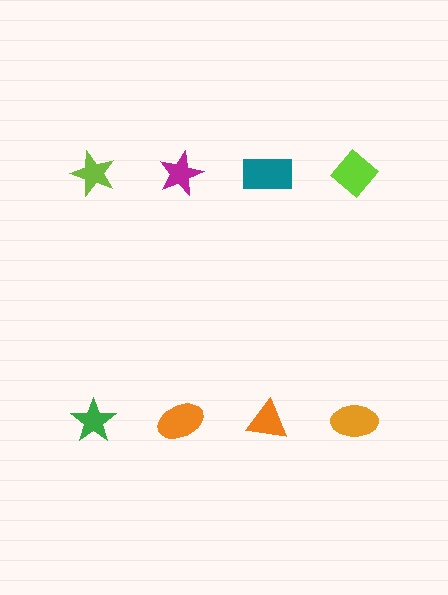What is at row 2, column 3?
An orange triangle.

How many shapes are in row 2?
4 shapes.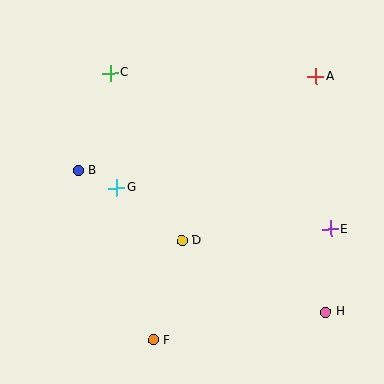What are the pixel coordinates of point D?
Point D is at (182, 241).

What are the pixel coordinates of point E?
Point E is at (330, 229).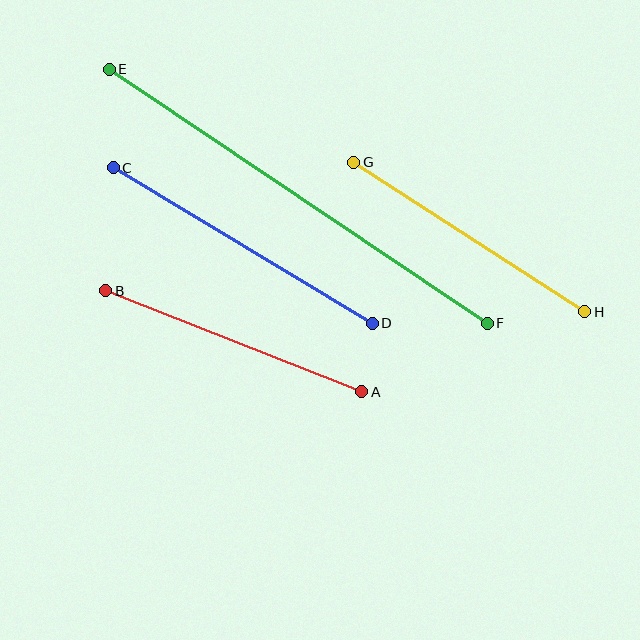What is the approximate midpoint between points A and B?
The midpoint is at approximately (234, 341) pixels.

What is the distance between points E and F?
The distance is approximately 456 pixels.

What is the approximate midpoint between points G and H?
The midpoint is at approximately (469, 237) pixels.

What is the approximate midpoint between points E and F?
The midpoint is at approximately (298, 196) pixels.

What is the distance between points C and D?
The distance is approximately 302 pixels.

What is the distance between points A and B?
The distance is approximately 275 pixels.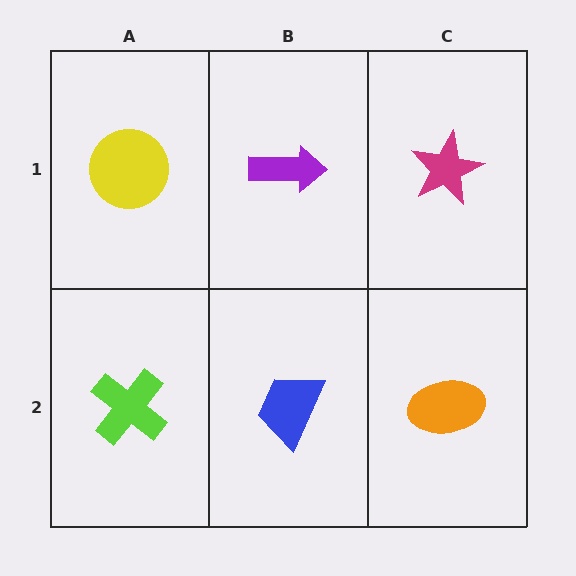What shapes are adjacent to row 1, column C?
An orange ellipse (row 2, column C), a purple arrow (row 1, column B).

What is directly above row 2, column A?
A yellow circle.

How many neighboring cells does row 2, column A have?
2.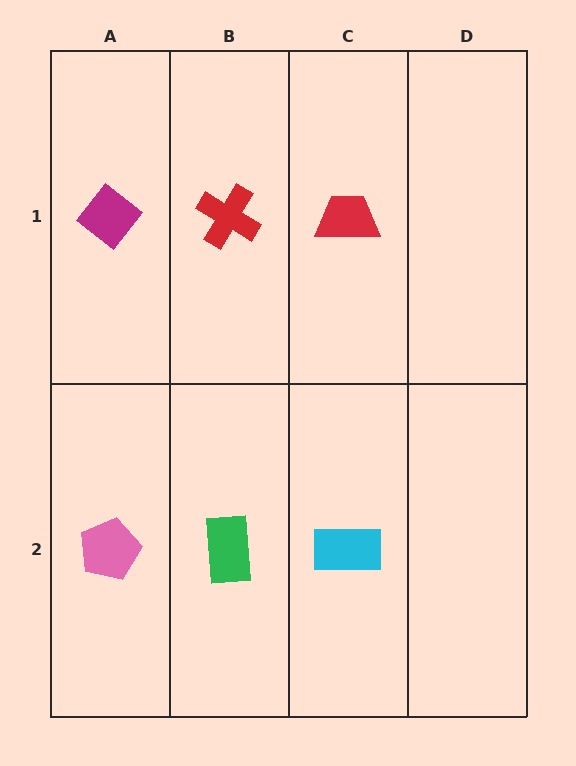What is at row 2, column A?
A pink pentagon.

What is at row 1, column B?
A red cross.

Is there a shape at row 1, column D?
No, that cell is empty.